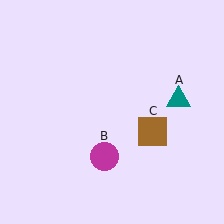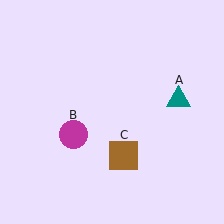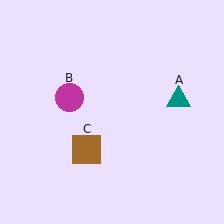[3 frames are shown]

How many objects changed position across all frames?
2 objects changed position: magenta circle (object B), brown square (object C).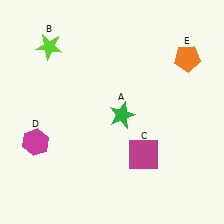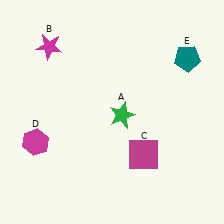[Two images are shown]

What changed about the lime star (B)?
In Image 1, B is lime. In Image 2, it changed to magenta.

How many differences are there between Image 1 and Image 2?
There are 2 differences between the two images.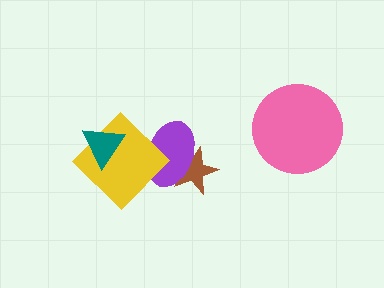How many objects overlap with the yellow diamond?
2 objects overlap with the yellow diamond.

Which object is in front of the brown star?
The purple ellipse is in front of the brown star.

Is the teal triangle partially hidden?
No, no other shape covers it.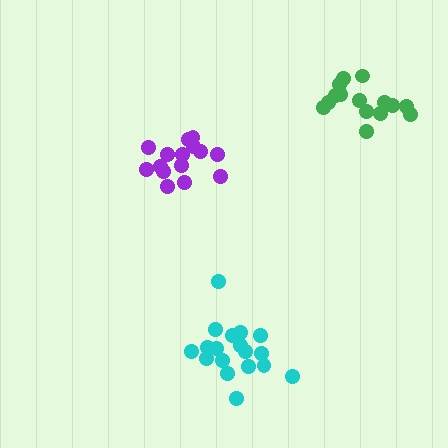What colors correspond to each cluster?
The clusters are colored: purple, green, cyan.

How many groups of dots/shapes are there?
There are 3 groups.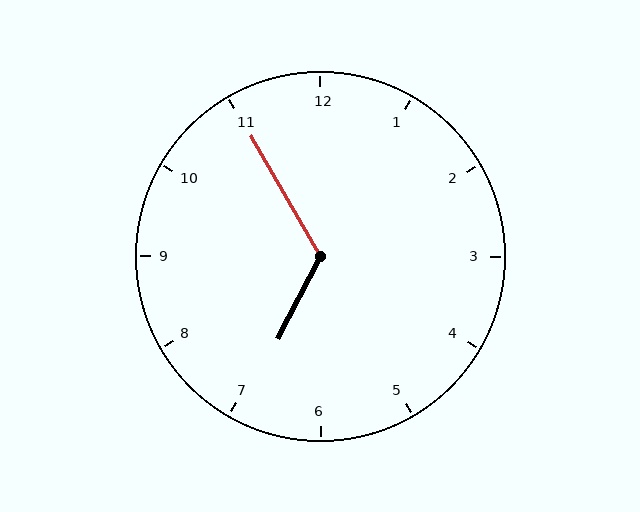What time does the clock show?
6:55.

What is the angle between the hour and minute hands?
Approximately 122 degrees.